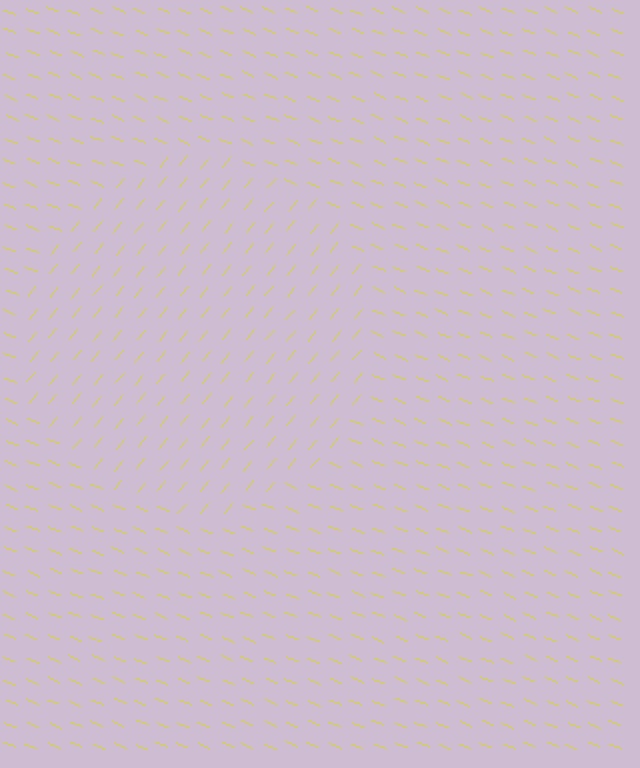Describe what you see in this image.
The image is filled with small yellow line segments. A circle region in the image has lines oriented differently from the surrounding lines, creating a visible texture boundary.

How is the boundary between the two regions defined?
The boundary is defined purely by a change in line orientation (approximately 71 degrees difference). All lines are the same color and thickness.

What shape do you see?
I see a circle.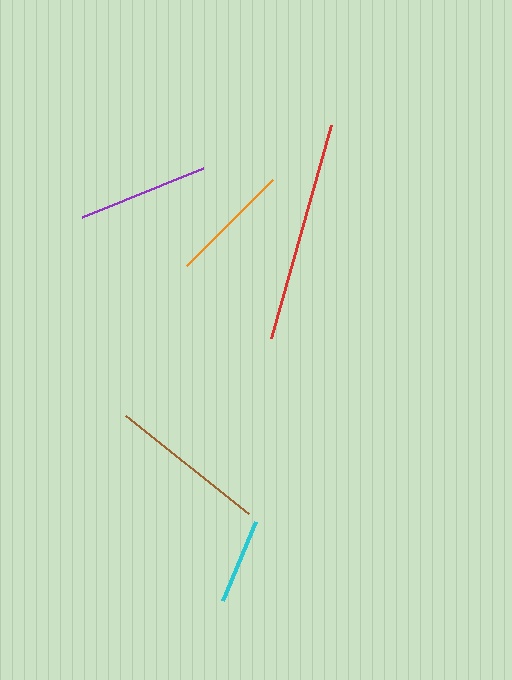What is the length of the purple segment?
The purple segment is approximately 131 pixels long.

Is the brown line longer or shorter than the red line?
The red line is longer than the brown line.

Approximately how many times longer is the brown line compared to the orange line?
The brown line is approximately 1.3 times the length of the orange line.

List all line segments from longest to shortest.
From longest to shortest: red, brown, purple, orange, cyan.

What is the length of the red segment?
The red segment is approximately 221 pixels long.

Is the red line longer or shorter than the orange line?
The red line is longer than the orange line.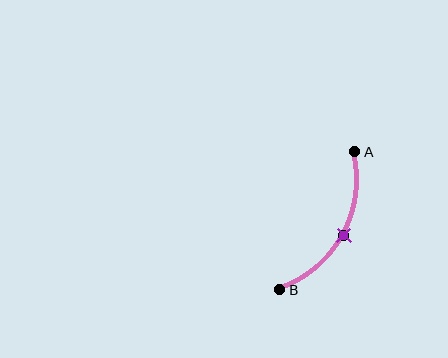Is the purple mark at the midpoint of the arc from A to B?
Yes. The purple mark lies on the arc at equal arc-length from both A and B — it is the arc midpoint.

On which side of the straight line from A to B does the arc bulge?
The arc bulges to the right of the straight line connecting A and B.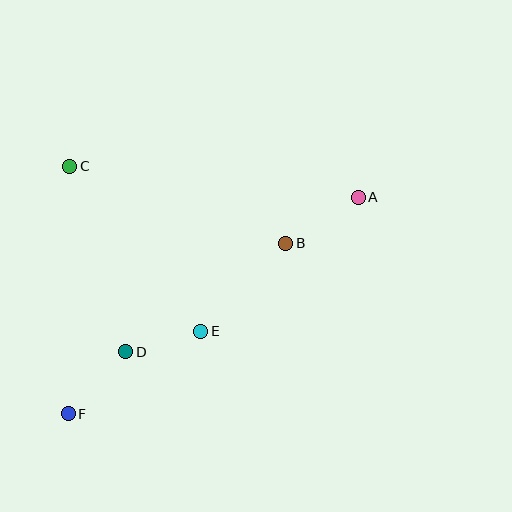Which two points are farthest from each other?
Points A and F are farthest from each other.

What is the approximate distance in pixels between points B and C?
The distance between B and C is approximately 229 pixels.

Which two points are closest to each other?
Points D and E are closest to each other.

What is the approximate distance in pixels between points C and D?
The distance between C and D is approximately 194 pixels.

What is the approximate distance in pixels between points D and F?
The distance between D and F is approximately 85 pixels.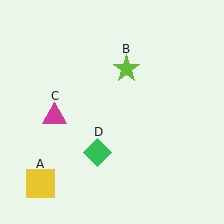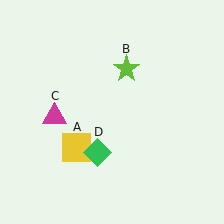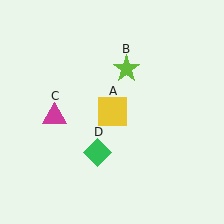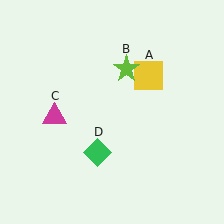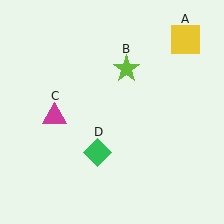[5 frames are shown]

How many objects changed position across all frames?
1 object changed position: yellow square (object A).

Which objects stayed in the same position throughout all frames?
Lime star (object B) and magenta triangle (object C) and green diamond (object D) remained stationary.